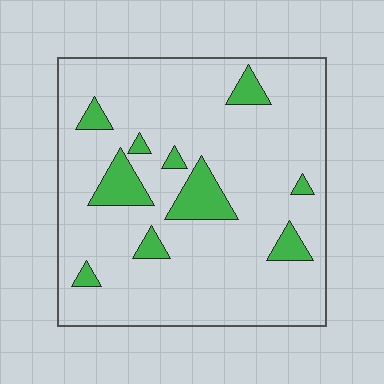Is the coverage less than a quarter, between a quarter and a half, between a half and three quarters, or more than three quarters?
Less than a quarter.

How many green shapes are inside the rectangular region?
10.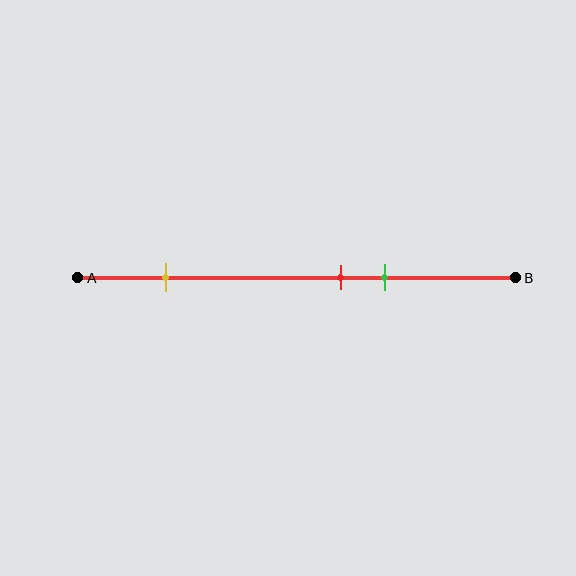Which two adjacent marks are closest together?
The red and green marks are the closest adjacent pair.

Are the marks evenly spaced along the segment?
No, the marks are not evenly spaced.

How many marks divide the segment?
There are 3 marks dividing the segment.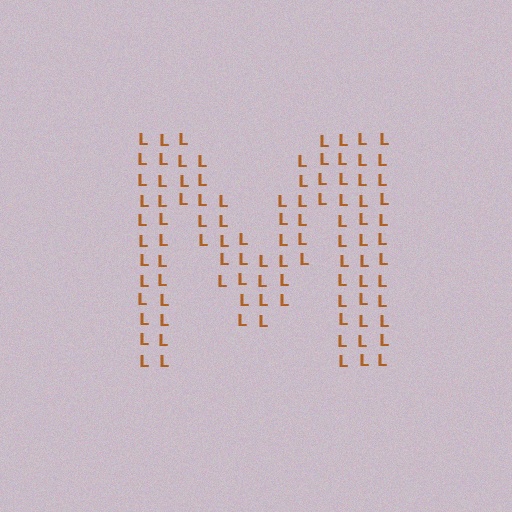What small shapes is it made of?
It is made of small letter L's.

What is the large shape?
The large shape is the letter M.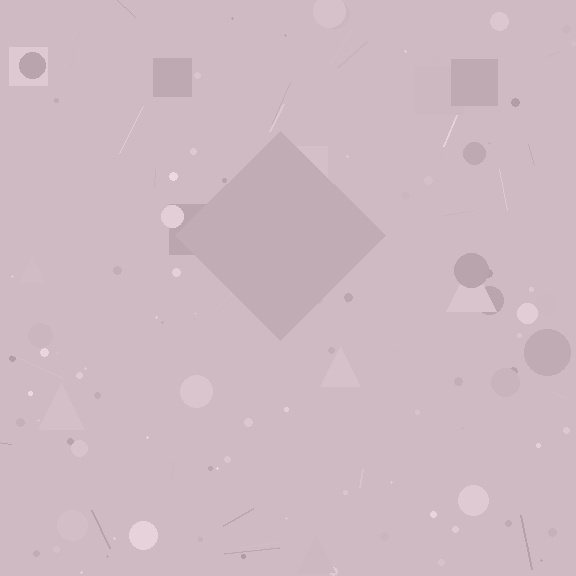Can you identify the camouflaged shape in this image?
The camouflaged shape is a diamond.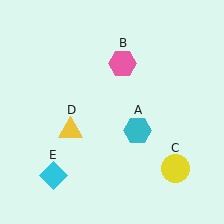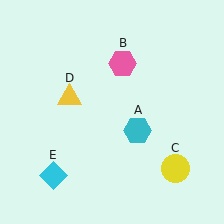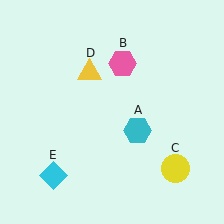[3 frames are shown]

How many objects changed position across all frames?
1 object changed position: yellow triangle (object D).